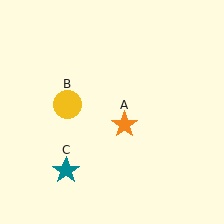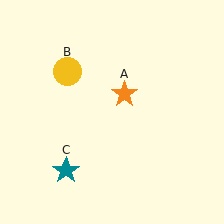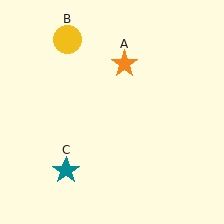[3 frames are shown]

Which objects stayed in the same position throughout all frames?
Teal star (object C) remained stationary.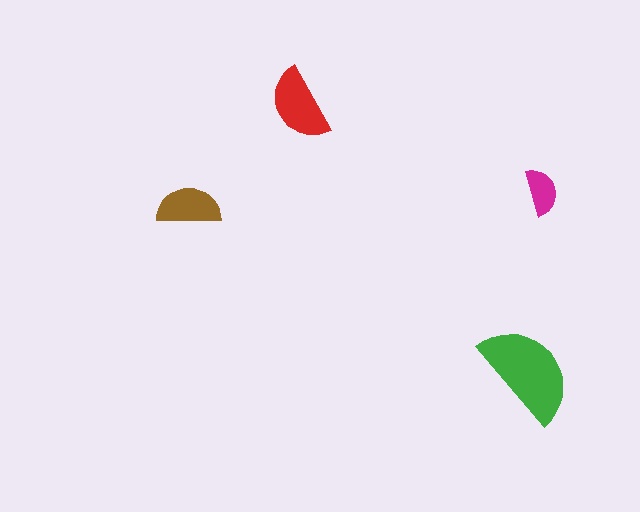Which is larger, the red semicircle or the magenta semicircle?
The red one.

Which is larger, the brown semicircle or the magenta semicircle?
The brown one.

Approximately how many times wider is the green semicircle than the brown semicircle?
About 1.5 times wider.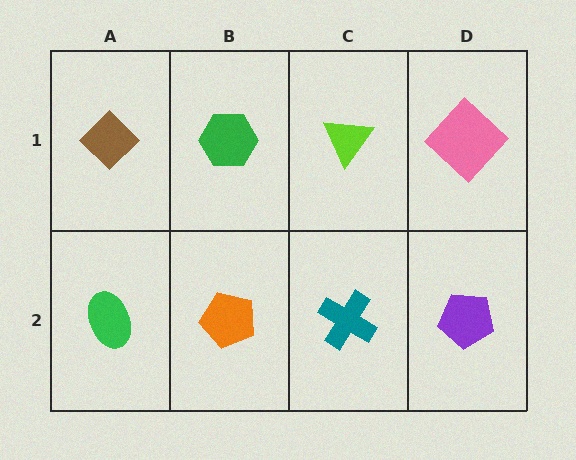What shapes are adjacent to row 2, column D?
A pink diamond (row 1, column D), a teal cross (row 2, column C).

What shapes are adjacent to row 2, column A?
A brown diamond (row 1, column A), an orange pentagon (row 2, column B).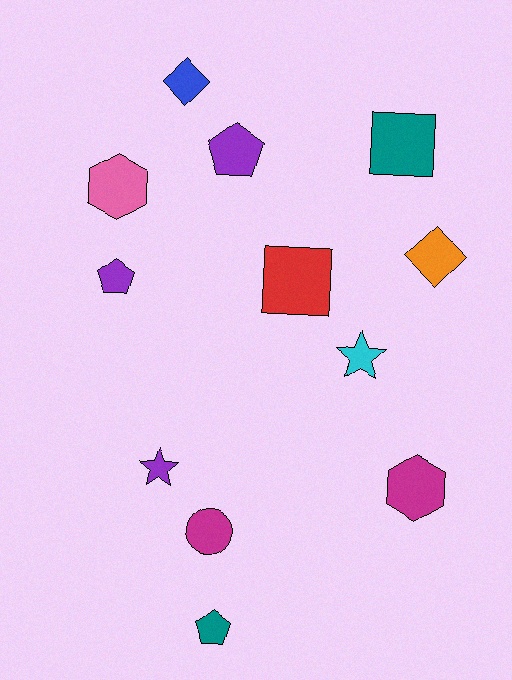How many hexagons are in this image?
There are 2 hexagons.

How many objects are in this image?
There are 12 objects.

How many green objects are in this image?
There are no green objects.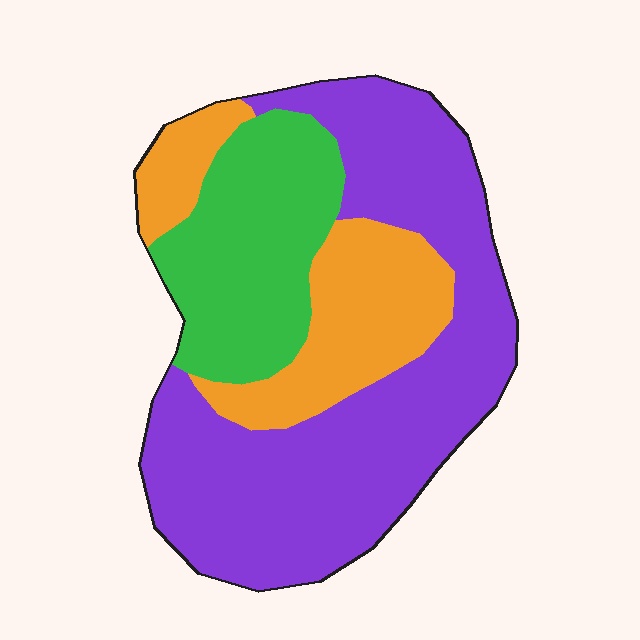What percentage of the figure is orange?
Orange takes up about one quarter (1/4) of the figure.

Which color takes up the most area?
Purple, at roughly 55%.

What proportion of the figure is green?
Green covers 23% of the figure.